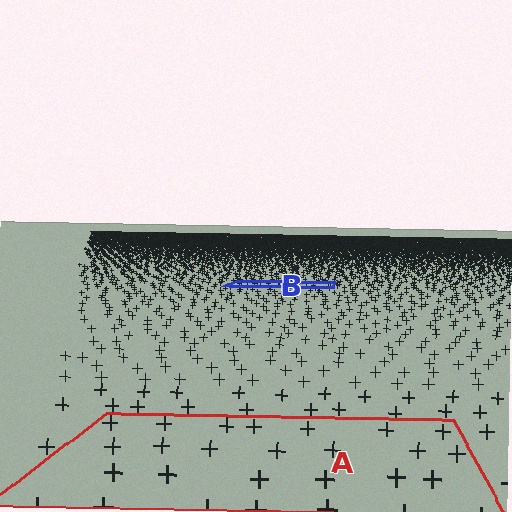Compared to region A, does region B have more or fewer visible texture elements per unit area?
Region B has more texture elements per unit area — they are packed more densely because it is farther away.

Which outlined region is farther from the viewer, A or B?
Region B is farther from the viewer — the texture elements inside it appear smaller and more densely packed.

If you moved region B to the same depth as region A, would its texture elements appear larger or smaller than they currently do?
They would appear larger. At a closer depth, the same texture elements are projected at a bigger on-screen size.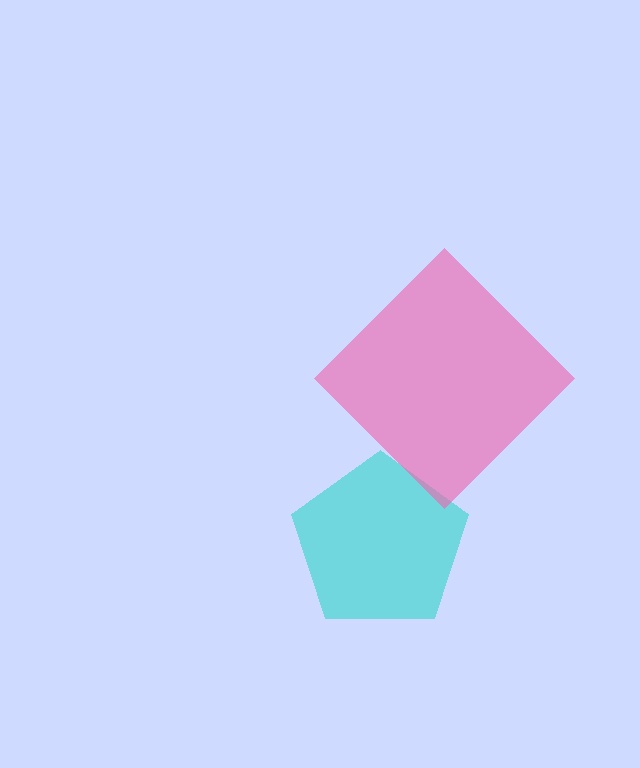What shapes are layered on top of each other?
The layered shapes are: a cyan pentagon, a pink diamond.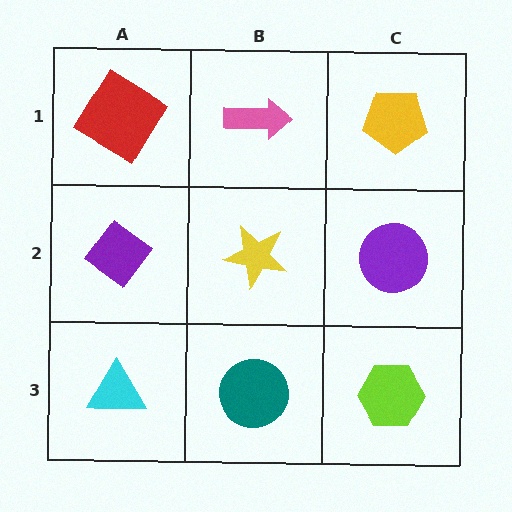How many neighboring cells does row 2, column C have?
3.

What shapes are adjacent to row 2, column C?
A yellow pentagon (row 1, column C), a lime hexagon (row 3, column C), a yellow star (row 2, column B).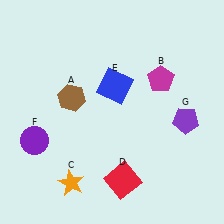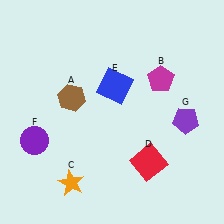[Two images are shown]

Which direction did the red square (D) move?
The red square (D) moved right.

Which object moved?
The red square (D) moved right.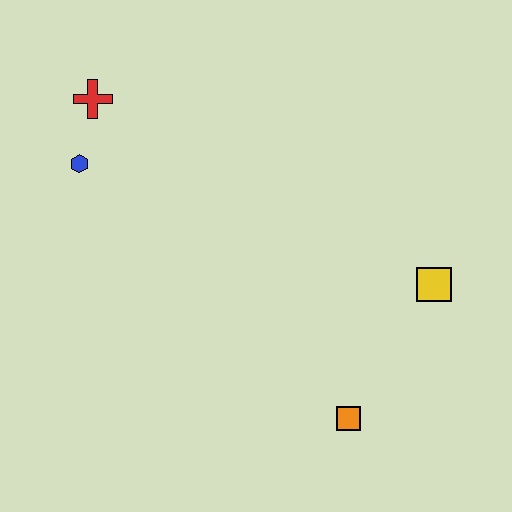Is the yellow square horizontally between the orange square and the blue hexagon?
No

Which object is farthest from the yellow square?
The red cross is farthest from the yellow square.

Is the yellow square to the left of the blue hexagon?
No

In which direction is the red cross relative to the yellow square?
The red cross is to the left of the yellow square.